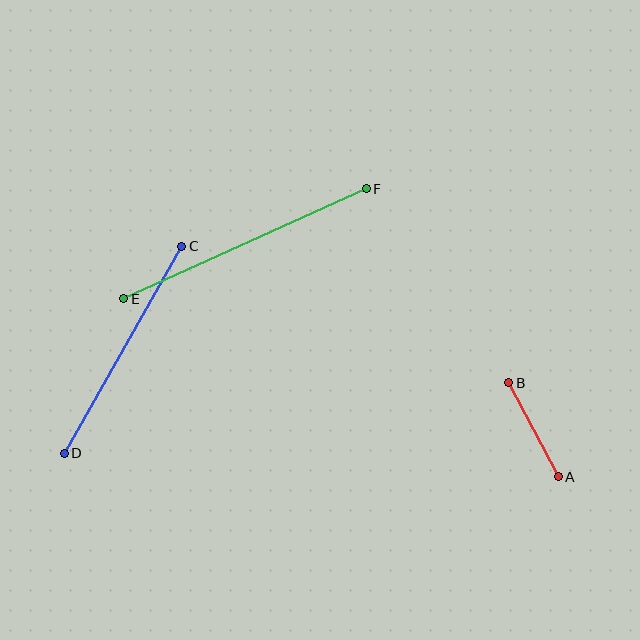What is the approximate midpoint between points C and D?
The midpoint is at approximately (123, 350) pixels.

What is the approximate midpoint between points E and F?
The midpoint is at approximately (245, 244) pixels.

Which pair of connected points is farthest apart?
Points E and F are farthest apart.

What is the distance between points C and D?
The distance is approximately 238 pixels.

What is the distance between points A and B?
The distance is approximately 106 pixels.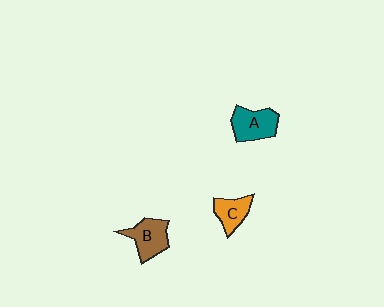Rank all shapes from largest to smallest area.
From largest to smallest: A (teal), B (brown), C (orange).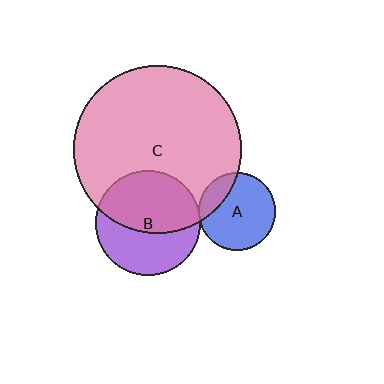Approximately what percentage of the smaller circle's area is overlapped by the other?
Approximately 20%.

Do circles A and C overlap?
Yes.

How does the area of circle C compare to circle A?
Approximately 4.7 times.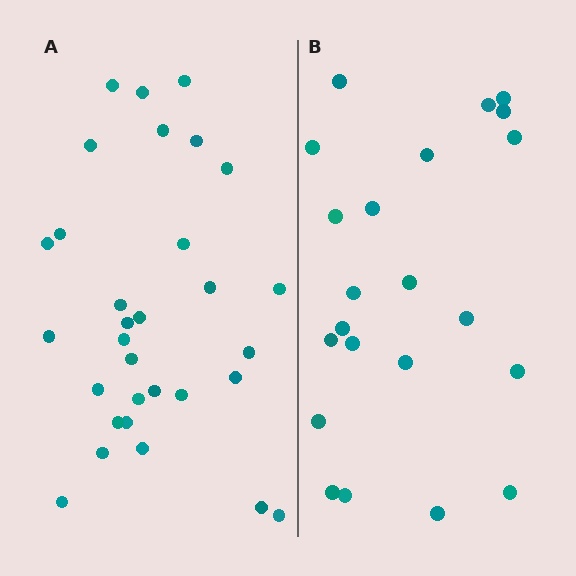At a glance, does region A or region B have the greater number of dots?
Region A (the left region) has more dots.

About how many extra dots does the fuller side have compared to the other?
Region A has roughly 8 or so more dots than region B.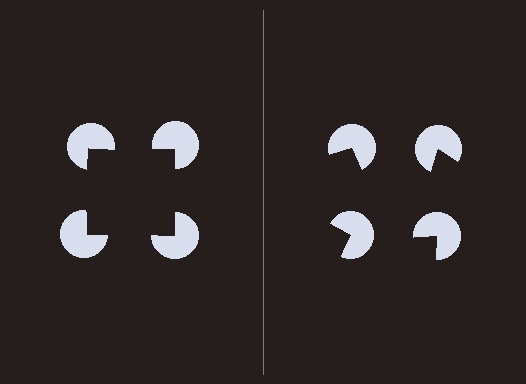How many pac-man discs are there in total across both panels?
8 — 4 on each side.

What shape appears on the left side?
An illusory square.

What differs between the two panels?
The pac-man discs are positioned identically on both sides; only the wedge orientations differ. On the left they align to a square; on the right they are misaligned.